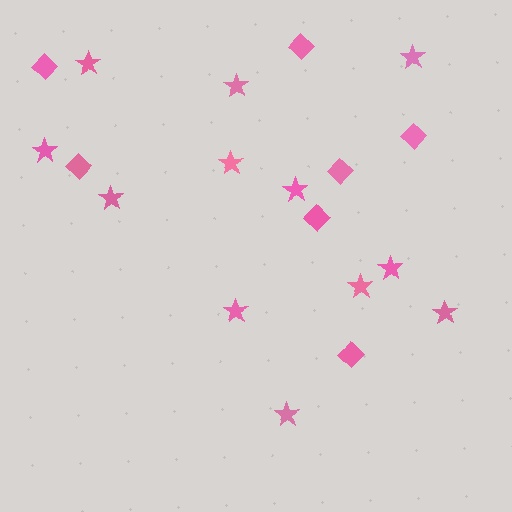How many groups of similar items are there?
There are 2 groups: one group of stars (12) and one group of diamonds (7).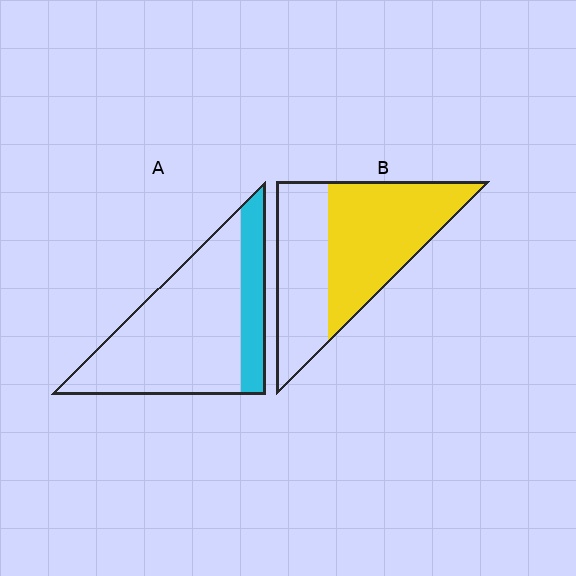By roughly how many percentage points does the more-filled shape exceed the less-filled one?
By roughly 35 percentage points (B over A).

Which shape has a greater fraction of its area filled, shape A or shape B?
Shape B.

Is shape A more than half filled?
No.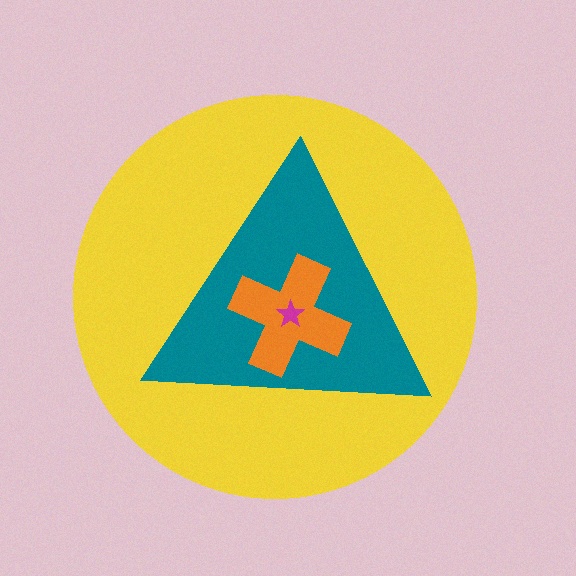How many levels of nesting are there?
4.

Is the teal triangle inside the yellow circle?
Yes.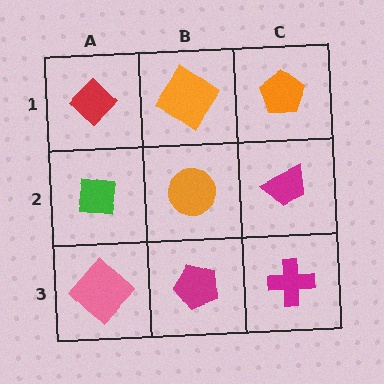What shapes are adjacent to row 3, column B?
An orange circle (row 2, column B), a pink diamond (row 3, column A), a magenta cross (row 3, column C).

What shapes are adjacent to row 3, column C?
A magenta trapezoid (row 2, column C), a magenta pentagon (row 3, column B).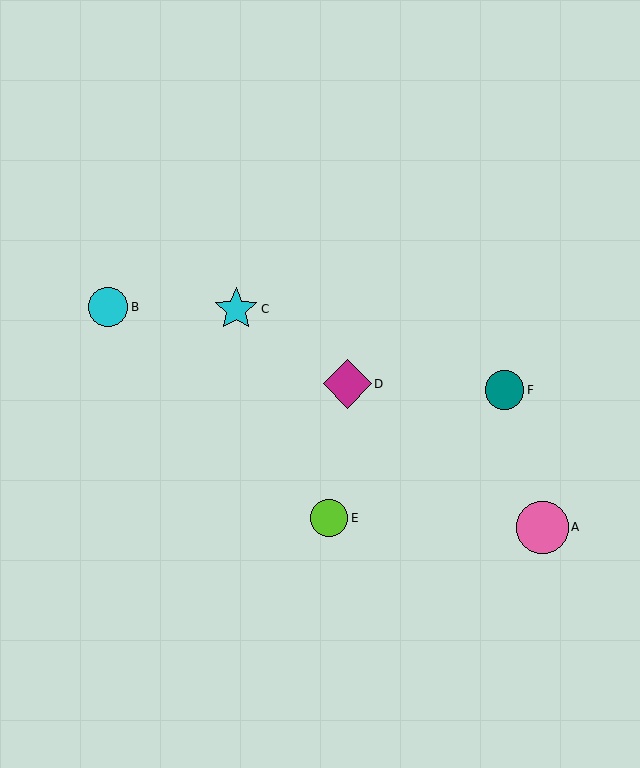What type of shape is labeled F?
Shape F is a teal circle.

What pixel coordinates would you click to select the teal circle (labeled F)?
Click at (505, 390) to select the teal circle F.